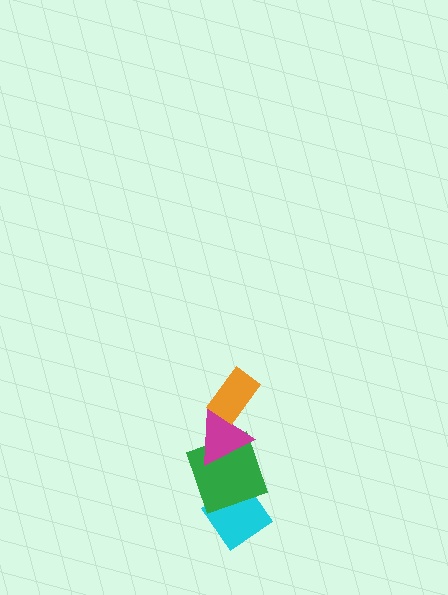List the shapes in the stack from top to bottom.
From top to bottom: the orange rectangle, the magenta triangle, the green square, the cyan diamond.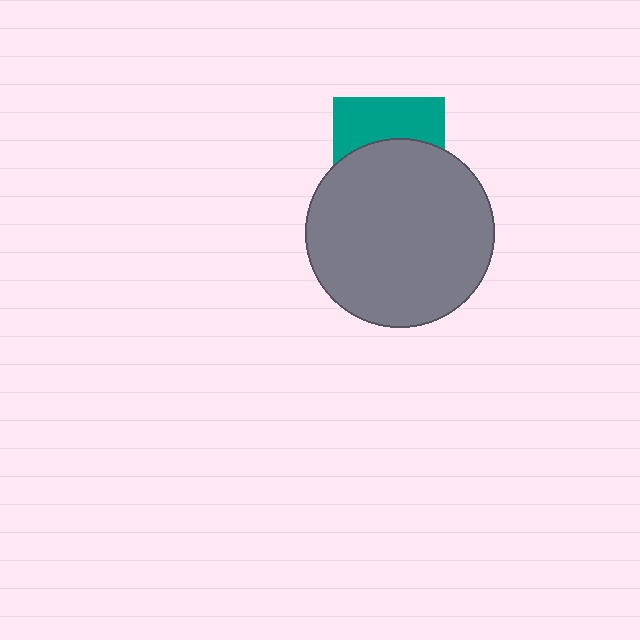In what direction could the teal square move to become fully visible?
The teal square could move up. That would shift it out from behind the gray circle entirely.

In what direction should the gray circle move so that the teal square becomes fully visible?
The gray circle should move down. That is the shortest direction to clear the overlap and leave the teal square fully visible.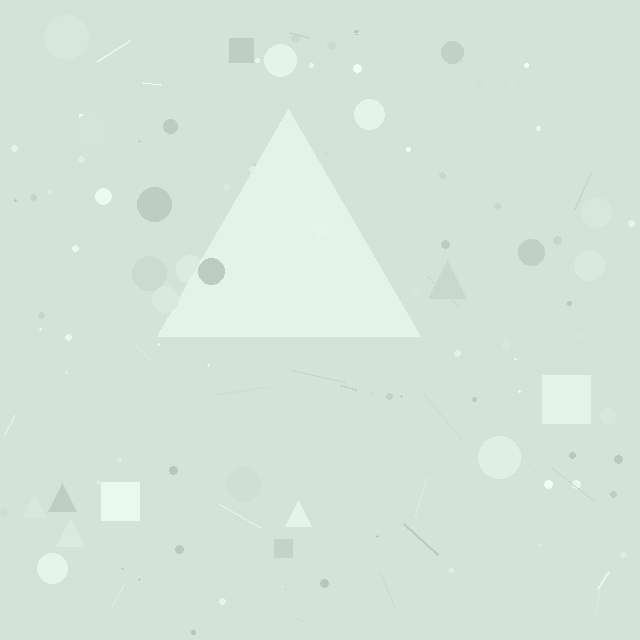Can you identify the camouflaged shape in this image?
The camouflaged shape is a triangle.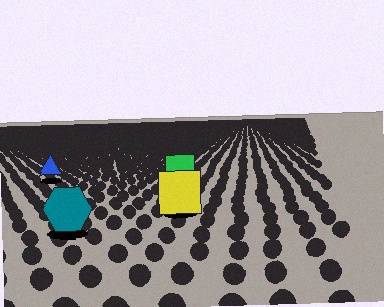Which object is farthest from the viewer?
The blue triangle is farthest from the viewer. It appears smaller and the ground texture around it is denser.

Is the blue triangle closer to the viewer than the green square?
No. The green square is closer — you can tell from the texture gradient: the ground texture is coarser near it.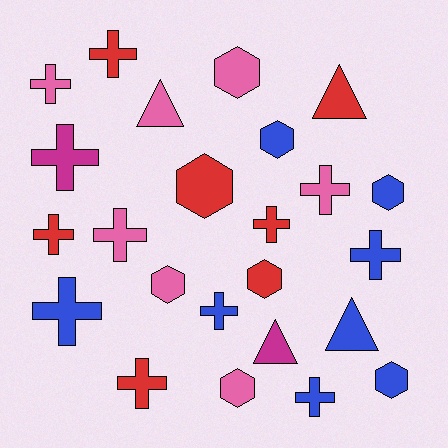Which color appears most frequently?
Blue, with 8 objects.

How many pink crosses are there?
There are 3 pink crosses.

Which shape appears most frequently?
Cross, with 12 objects.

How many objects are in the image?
There are 24 objects.